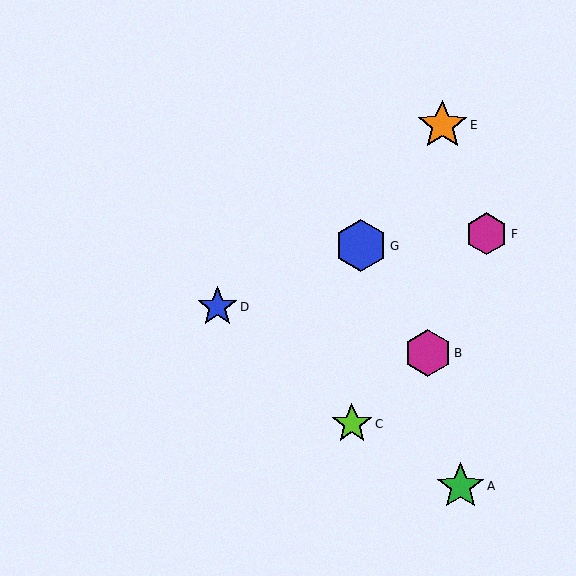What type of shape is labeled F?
Shape F is a magenta hexagon.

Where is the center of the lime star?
The center of the lime star is at (352, 424).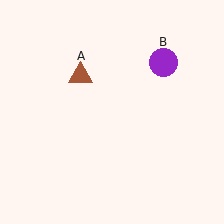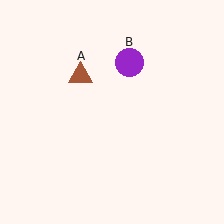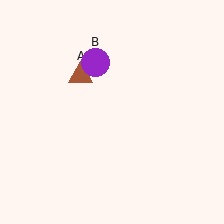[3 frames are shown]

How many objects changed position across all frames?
1 object changed position: purple circle (object B).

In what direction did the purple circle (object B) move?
The purple circle (object B) moved left.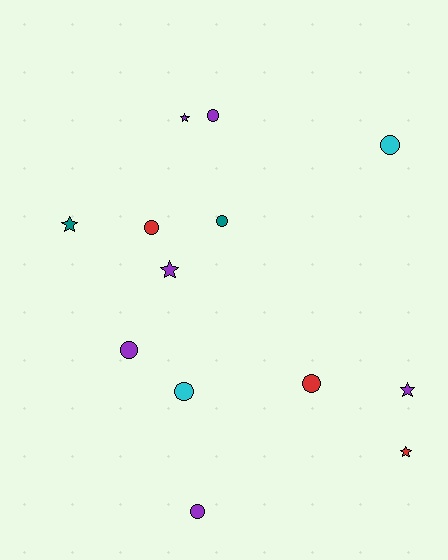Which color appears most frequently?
Purple, with 6 objects.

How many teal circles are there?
There is 1 teal circle.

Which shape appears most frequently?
Circle, with 8 objects.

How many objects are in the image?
There are 13 objects.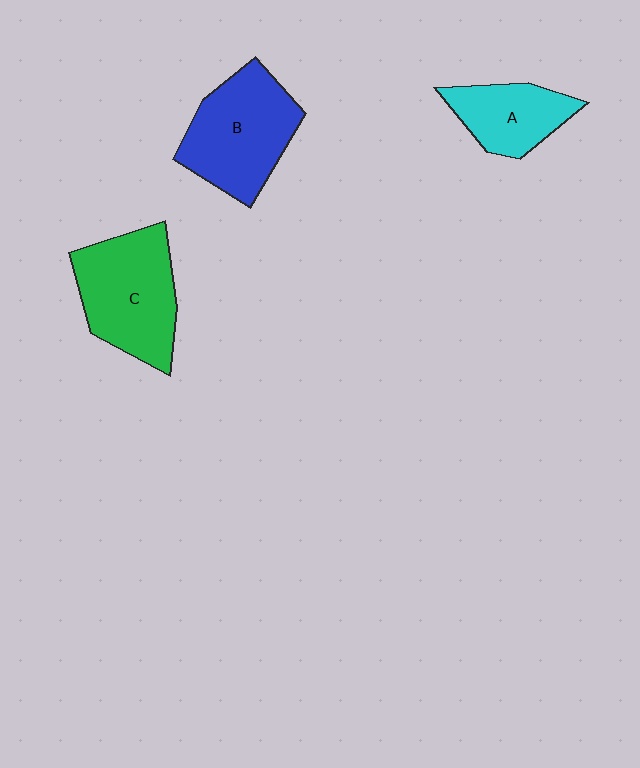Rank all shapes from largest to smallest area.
From largest to smallest: C (green), B (blue), A (cyan).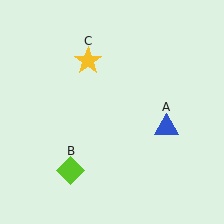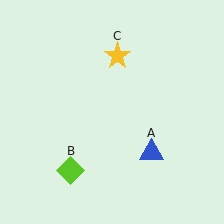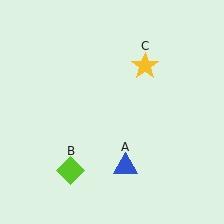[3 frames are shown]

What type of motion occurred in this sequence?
The blue triangle (object A), yellow star (object C) rotated clockwise around the center of the scene.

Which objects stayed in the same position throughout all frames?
Lime diamond (object B) remained stationary.